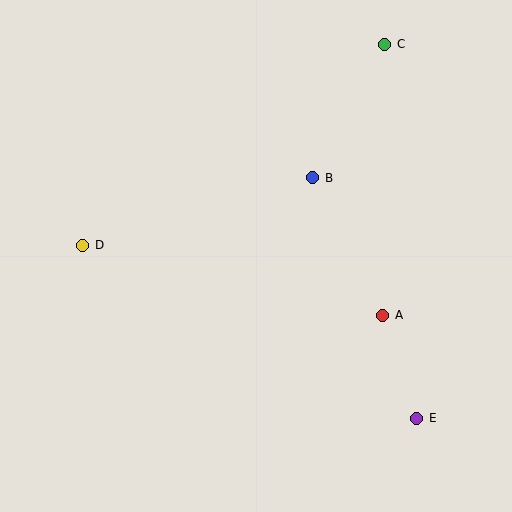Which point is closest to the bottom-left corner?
Point D is closest to the bottom-left corner.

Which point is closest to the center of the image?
Point B at (313, 178) is closest to the center.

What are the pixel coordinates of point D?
Point D is at (83, 245).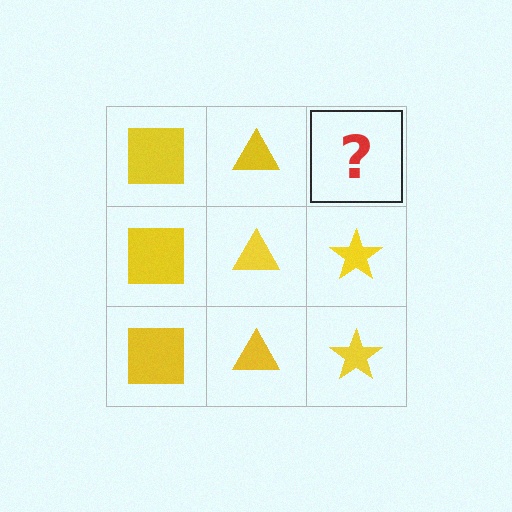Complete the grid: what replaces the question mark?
The question mark should be replaced with a yellow star.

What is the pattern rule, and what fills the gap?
The rule is that each column has a consistent shape. The gap should be filled with a yellow star.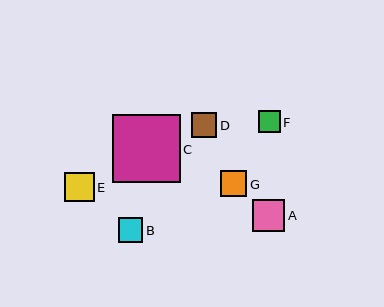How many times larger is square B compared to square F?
Square B is approximately 1.1 times the size of square F.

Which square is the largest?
Square C is the largest with a size of approximately 68 pixels.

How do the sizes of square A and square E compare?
Square A and square E are approximately the same size.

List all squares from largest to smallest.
From largest to smallest: C, A, E, G, D, B, F.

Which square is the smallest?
Square F is the smallest with a size of approximately 22 pixels.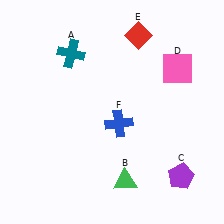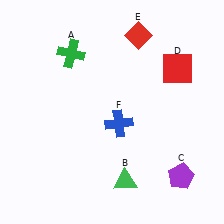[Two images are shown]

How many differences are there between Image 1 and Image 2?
There are 2 differences between the two images.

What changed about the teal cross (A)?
In Image 1, A is teal. In Image 2, it changed to green.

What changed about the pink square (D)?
In Image 1, D is pink. In Image 2, it changed to red.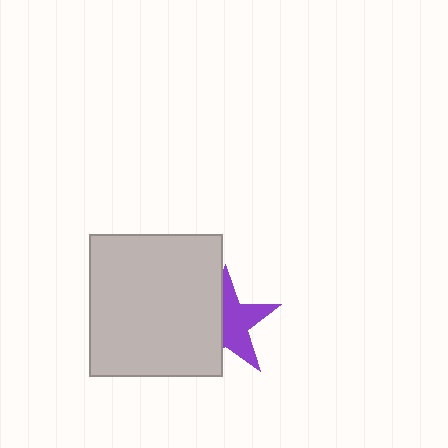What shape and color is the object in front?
The object in front is a light gray rectangle.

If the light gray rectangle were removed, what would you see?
You would see the complete purple star.